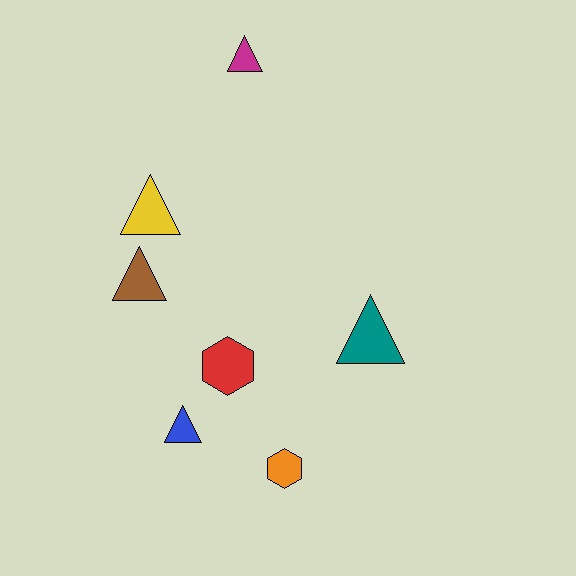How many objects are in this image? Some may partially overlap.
There are 7 objects.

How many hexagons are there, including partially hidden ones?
There are 2 hexagons.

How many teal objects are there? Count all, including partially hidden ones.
There is 1 teal object.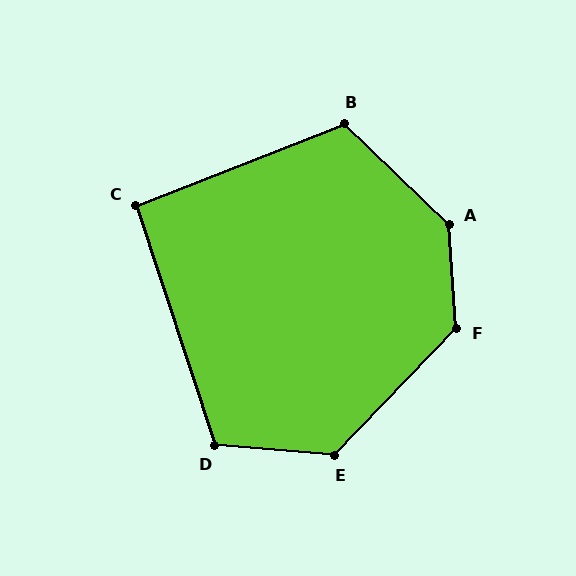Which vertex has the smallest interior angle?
C, at approximately 93 degrees.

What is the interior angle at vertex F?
Approximately 132 degrees (obtuse).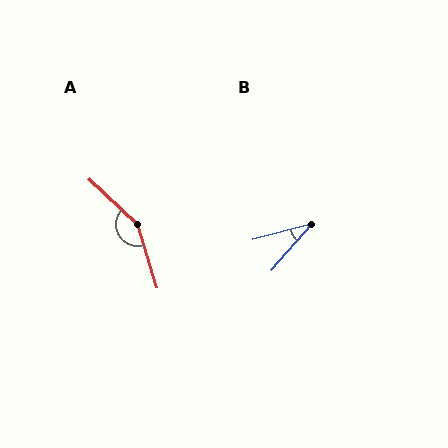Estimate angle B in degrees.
Approximately 34 degrees.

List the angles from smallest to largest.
B (34°), A (150°).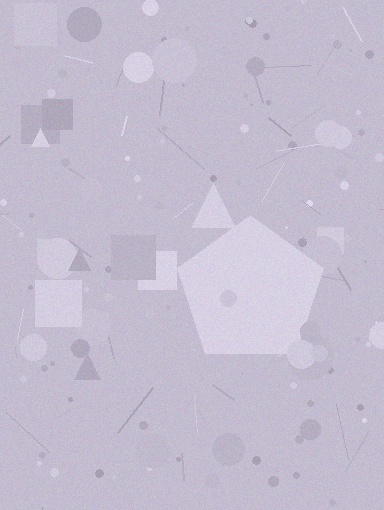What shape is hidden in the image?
A pentagon is hidden in the image.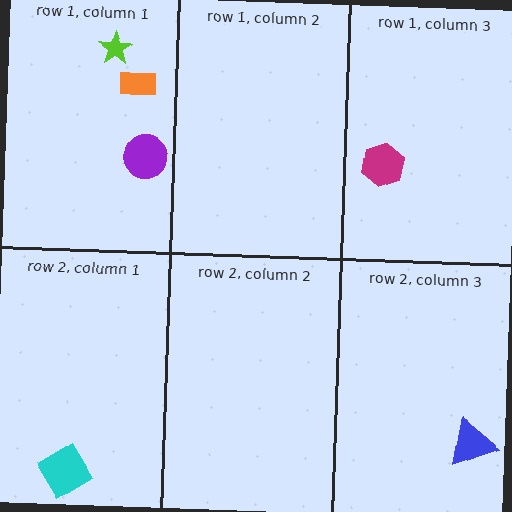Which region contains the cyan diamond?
The row 2, column 1 region.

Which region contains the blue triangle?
The row 2, column 3 region.